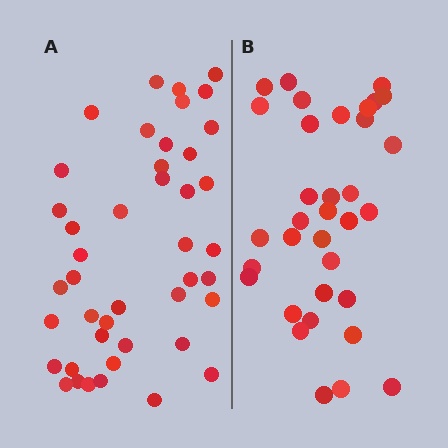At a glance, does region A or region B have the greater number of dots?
Region A (the left region) has more dots.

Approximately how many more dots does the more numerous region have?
Region A has roughly 8 or so more dots than region B.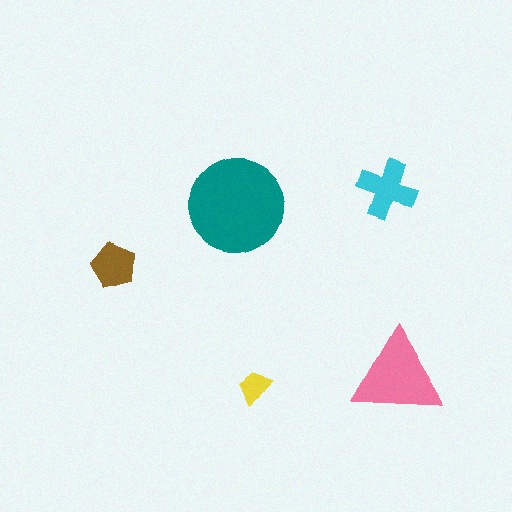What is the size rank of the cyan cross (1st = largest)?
3rd.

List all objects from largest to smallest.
The teal circle, the pink triangle, the cyan cross, the brown pentagon, the yellow trapezoid.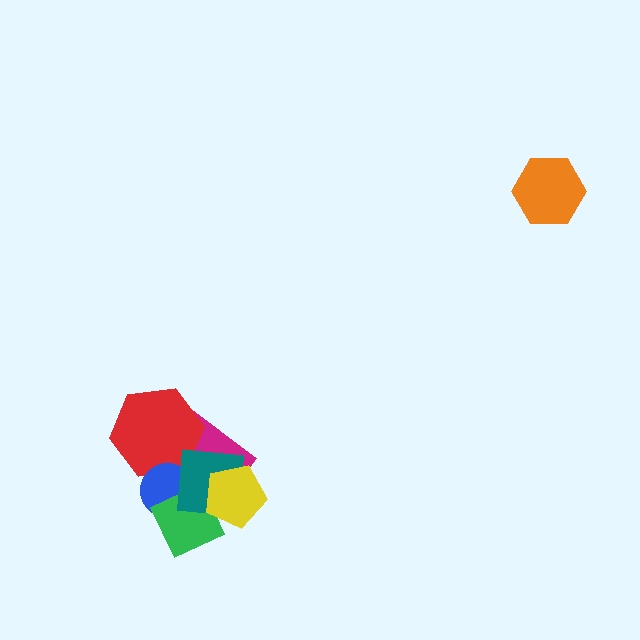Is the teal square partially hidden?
Yes, it is partially covered by another shape.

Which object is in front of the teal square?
The yellow pentagon is in front of the teal square.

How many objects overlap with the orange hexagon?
0 objects overlap with the orange hexagon.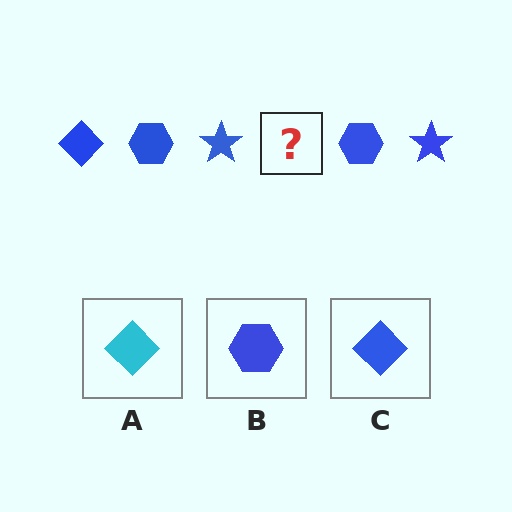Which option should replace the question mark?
Option C.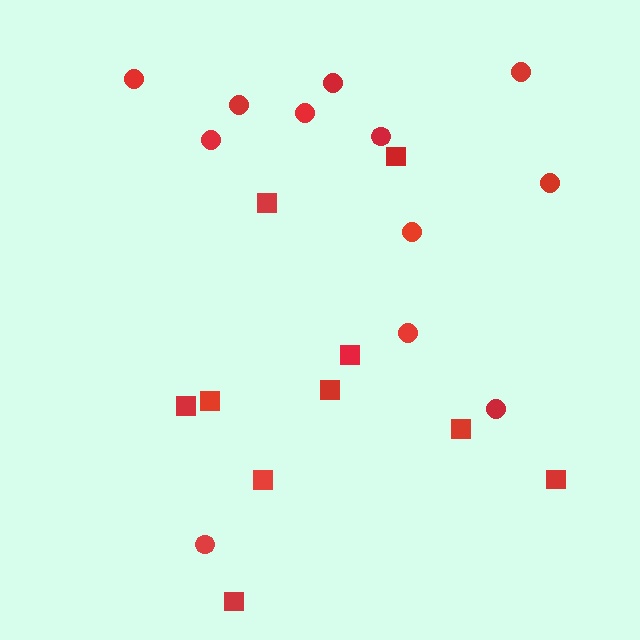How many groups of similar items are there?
There are 2 groups: one group of squares (10) and one group of circles (12).